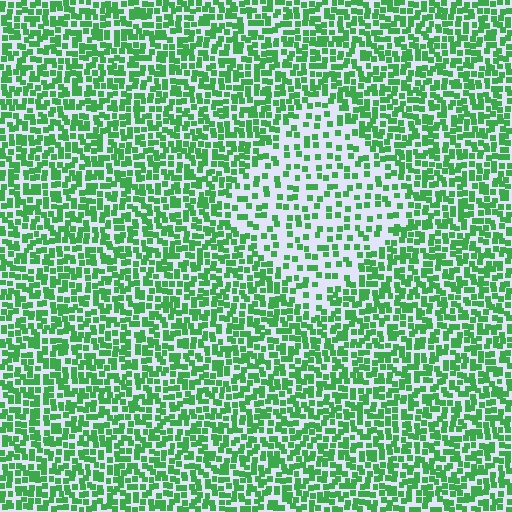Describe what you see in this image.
The image contains small green elements arranged at two different densities. A diamond-shaped region is visible where the elements are less densely packed than the surrounding area.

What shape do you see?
I see a diamond.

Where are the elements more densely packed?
The elements are more densely packed outside the diamond boundary.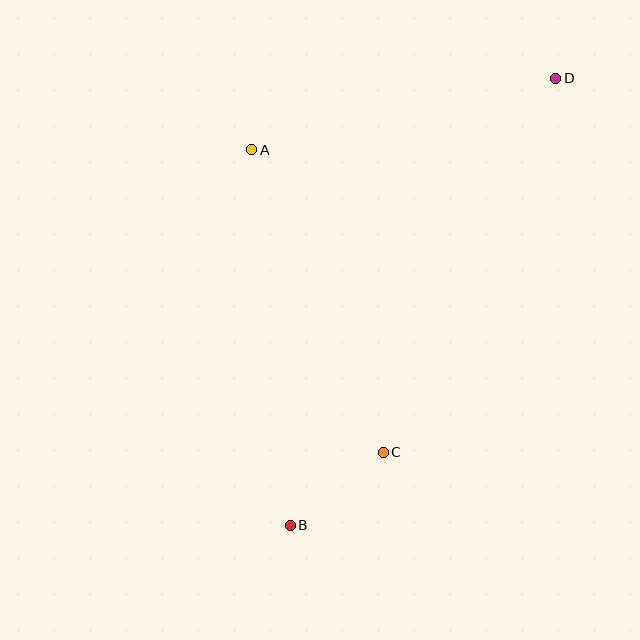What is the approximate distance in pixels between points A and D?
The distance between A and D is approximately 312 pixels.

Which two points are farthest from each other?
Points B and D are farthest from each other.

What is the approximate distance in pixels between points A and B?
The distance between A and B is approximately 377 pixels.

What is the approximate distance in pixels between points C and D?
The distance between C and D is approximately 412 pixels.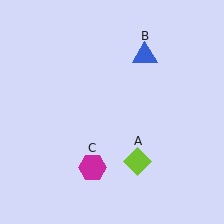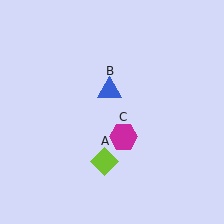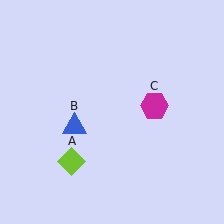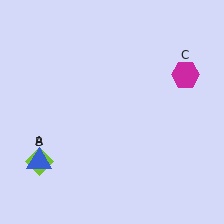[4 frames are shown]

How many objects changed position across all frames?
3 objects changed position: lime diamond (object A), blue triangle (object B), magenta hexagon (object C).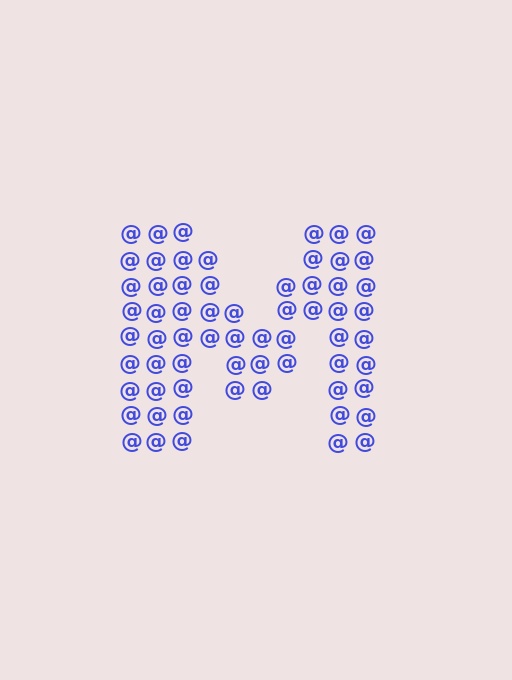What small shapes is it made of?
It is made of small at signs.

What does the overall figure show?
The overall figure shows the letter M.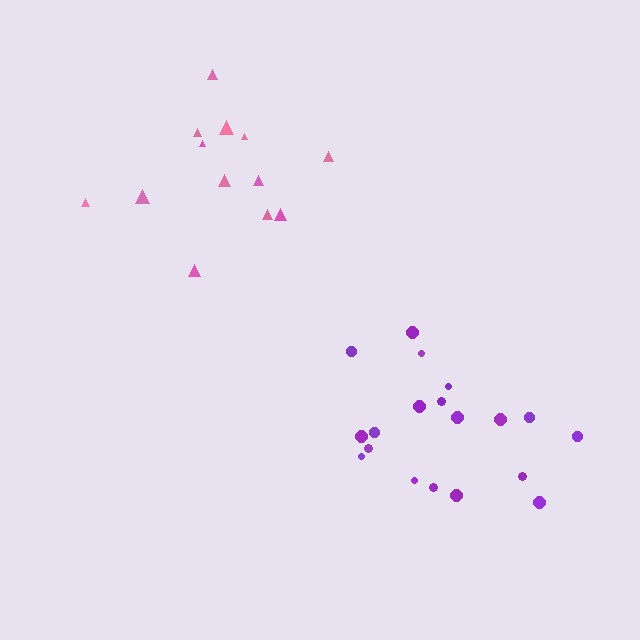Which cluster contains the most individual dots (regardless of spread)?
Purple (19).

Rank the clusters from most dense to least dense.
purple, pink.